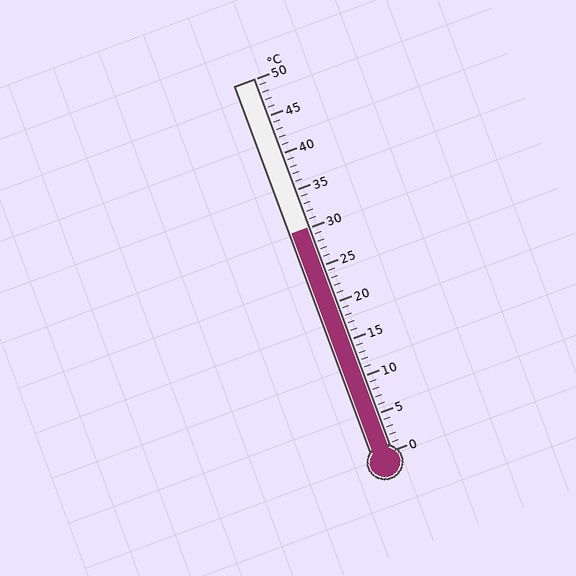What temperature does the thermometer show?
The thermometer shows approximately 30°C.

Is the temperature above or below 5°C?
The temperature is above 5°C.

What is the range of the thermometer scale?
The thermometer scale ranges from 0°C to 50°C.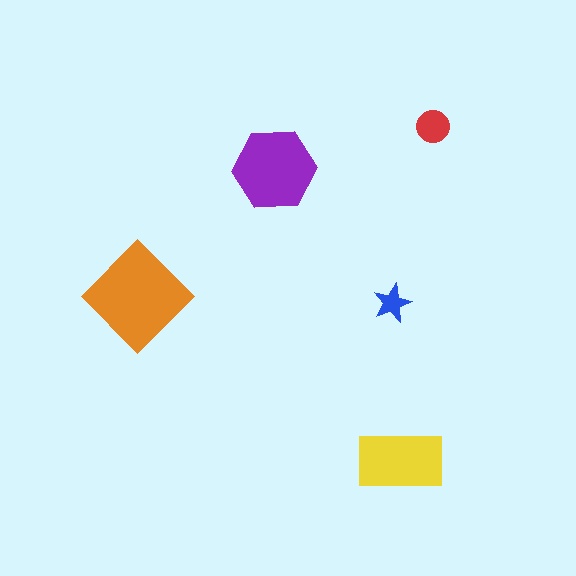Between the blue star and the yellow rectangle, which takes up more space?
The yellow rectangle.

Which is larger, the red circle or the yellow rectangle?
The yellow rectangle.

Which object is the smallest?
The blue star.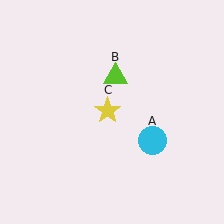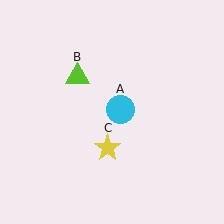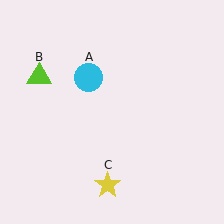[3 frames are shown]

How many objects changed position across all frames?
3 objects changed position: cyan circle (object A), lime triangle (object B), yellow star (object C).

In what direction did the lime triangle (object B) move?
The lime triangle (object B) moved left.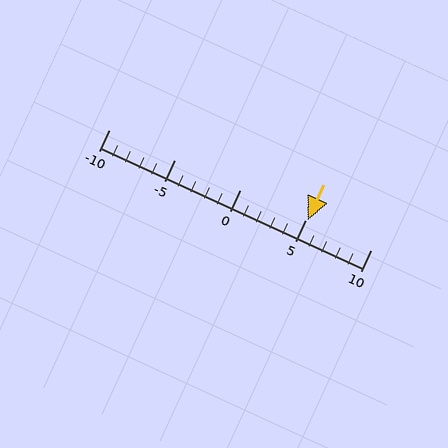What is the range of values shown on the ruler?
The ruler shows values from -10 to 10.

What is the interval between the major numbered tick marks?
The major tick marks are spaced 5 units apart.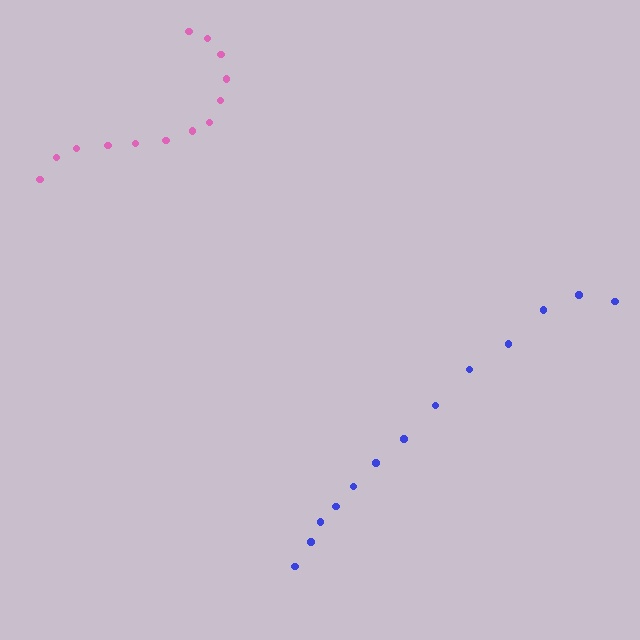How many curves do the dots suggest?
There are 2 distinct paths.